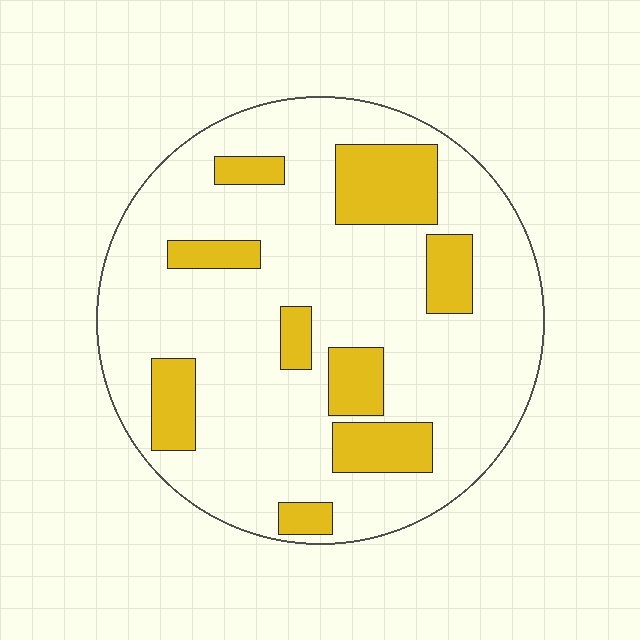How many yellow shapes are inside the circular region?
9.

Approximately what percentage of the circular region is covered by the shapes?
Approximately 20%.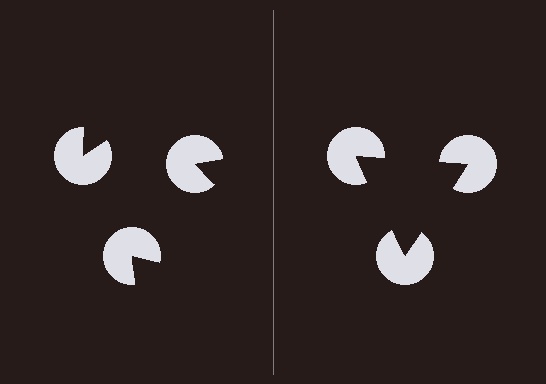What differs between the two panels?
The pac-man discs are positioned identically on both sides; only the wedge orientations differ. On the right they align to a triangle; on the left they are misaligned.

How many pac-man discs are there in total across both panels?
6 — 3 on each side.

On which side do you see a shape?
An illusory triangle appears on the right side. On the left side the wedge cuts are rotated, so no coherent shape forms.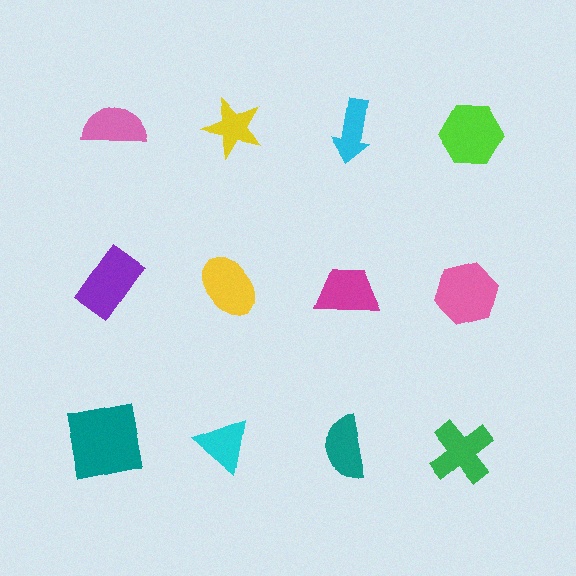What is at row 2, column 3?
A magenta trapezoid.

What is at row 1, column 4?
A lime hexagon.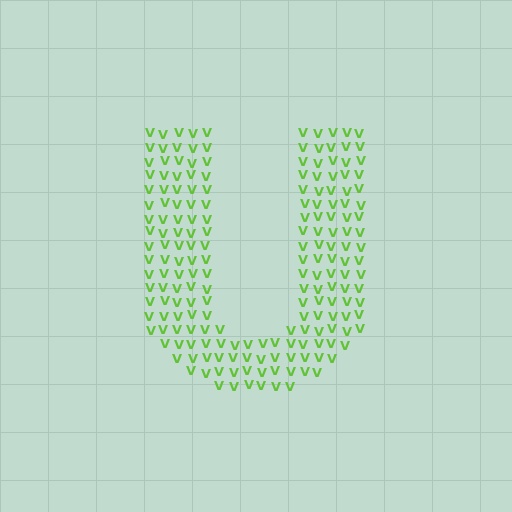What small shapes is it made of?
It is made of small letter V's.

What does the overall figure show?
The overall figure shows the letter U.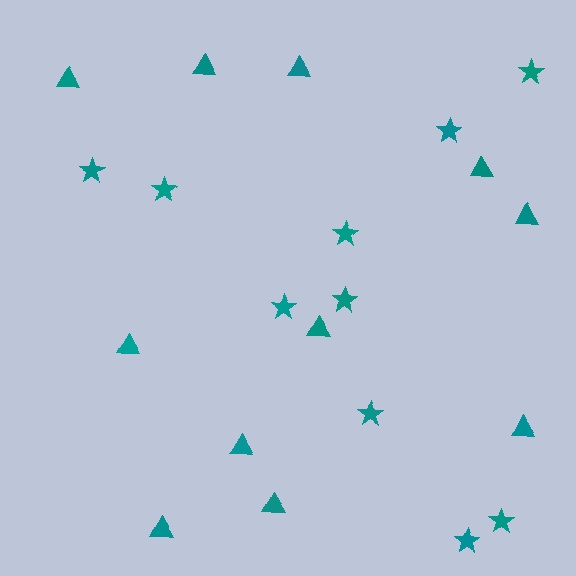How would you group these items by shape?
There are 2 groups: one group of stars (10) and one group of triangles (11).